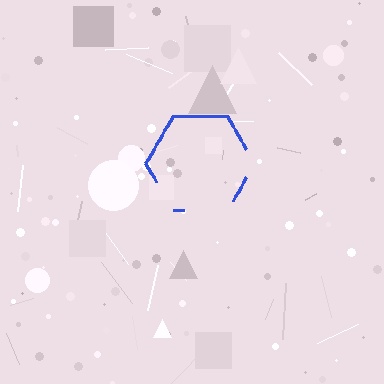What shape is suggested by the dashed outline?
The dashed outline suggests a hexagon.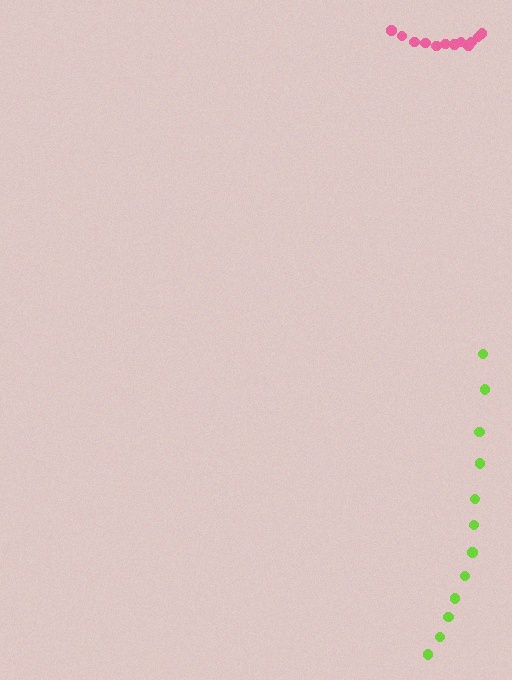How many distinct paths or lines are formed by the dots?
There are 2 distinct paths.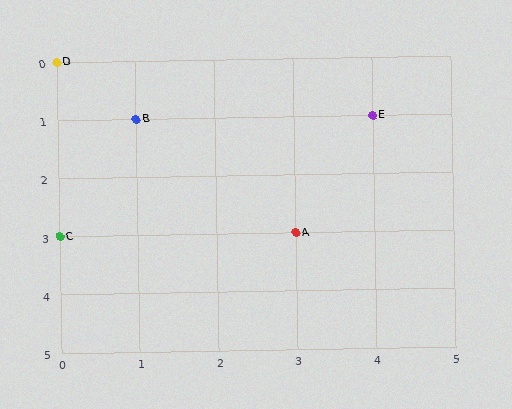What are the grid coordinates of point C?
Point C is at grid coordinates (0, 3).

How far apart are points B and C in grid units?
Points B and C are 1 column and 2 rows apart (about 2.2 grid units diagonally).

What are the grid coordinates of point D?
Point D is at grid coordinates (0, 0).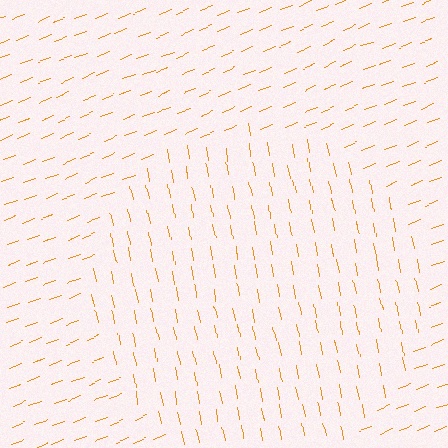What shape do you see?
I see a circle.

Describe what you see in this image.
The image is filled with small orange line segments. A circle region in the image has lines oriented differently from the surrounding lines, creating a visible texture boundary.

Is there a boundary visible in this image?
Yes, there is a texture boundary formed by a change in line orientation.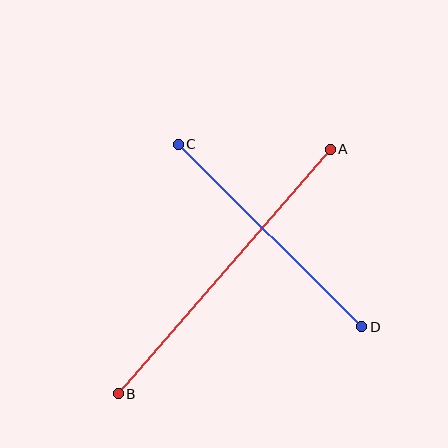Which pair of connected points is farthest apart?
Points A and B are farthest apart.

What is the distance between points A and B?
The distance is approximately 324 pixels.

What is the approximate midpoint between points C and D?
The midpoint is at approximately (270, 236) pixels.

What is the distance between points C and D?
The distance is approximately 259 pixels.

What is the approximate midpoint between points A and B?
The midpoint is at approximately (224, 272) pixels.